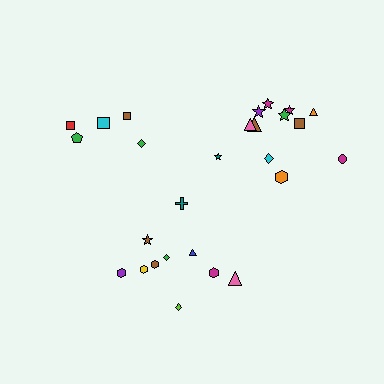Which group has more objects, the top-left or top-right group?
The top-right group.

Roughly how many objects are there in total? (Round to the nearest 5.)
Roughly 25 objects in total.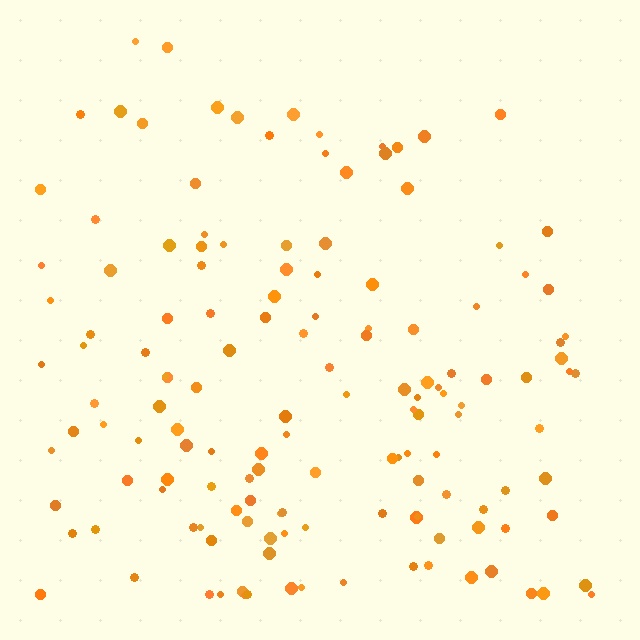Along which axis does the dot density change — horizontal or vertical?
Vertical.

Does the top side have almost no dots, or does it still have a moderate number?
Still a moderate number, just noticeably fewer than the bottom.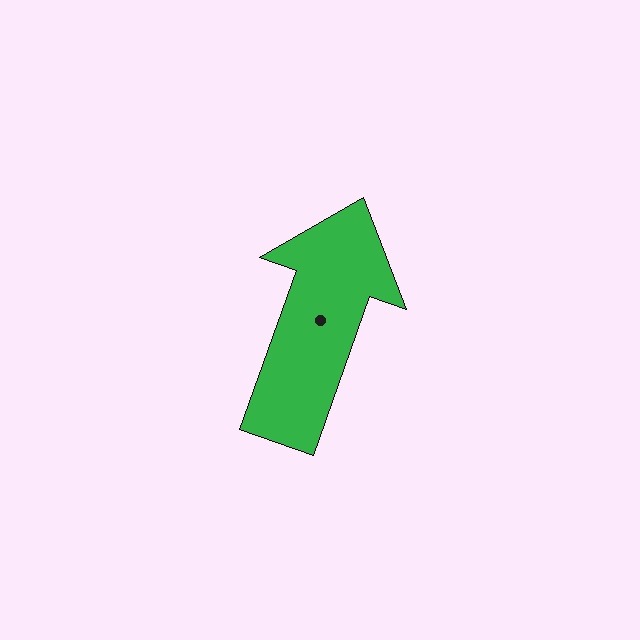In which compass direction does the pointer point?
North.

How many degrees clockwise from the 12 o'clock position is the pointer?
Approximately 20 degrees.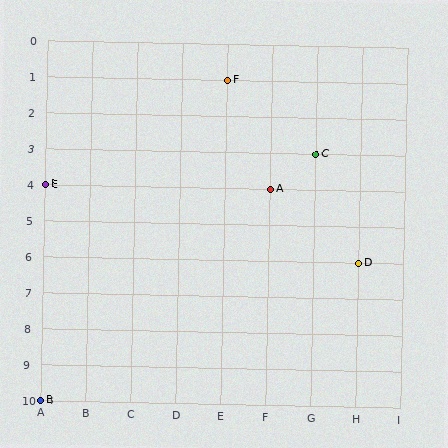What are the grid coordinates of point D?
Point D is at grid coordinates (H, 6).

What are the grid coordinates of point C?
Point C is at grid coordinates (G, 3).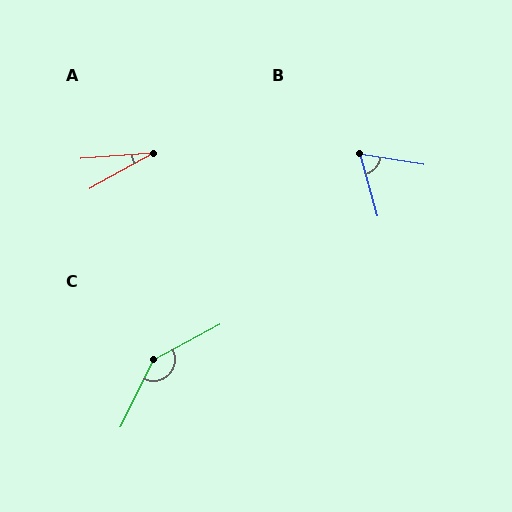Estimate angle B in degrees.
Approximately 65 degrees.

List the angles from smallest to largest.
A (24°), B (65°), C (145°).